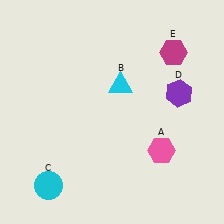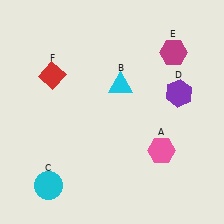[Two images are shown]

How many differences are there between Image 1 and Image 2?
There is 1 difference between the two images.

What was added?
A red diamond (F) was added in Image 2.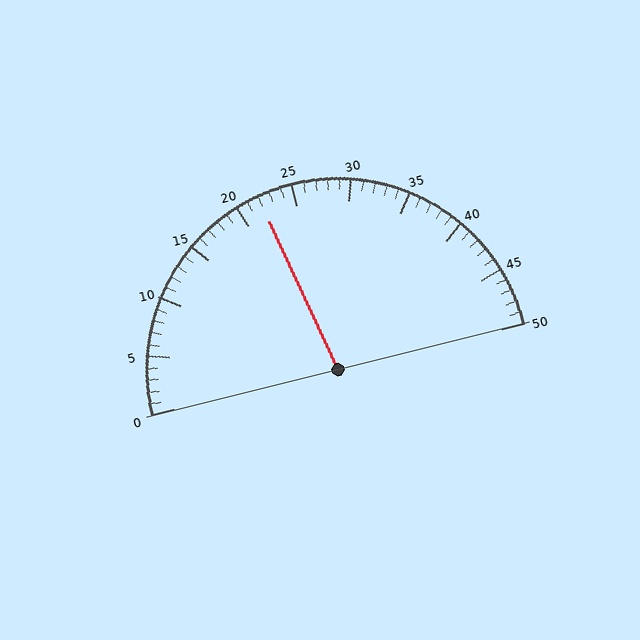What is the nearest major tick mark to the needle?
The nearest major tick mark is 20.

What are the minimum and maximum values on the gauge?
The gauge ranges from 0 to 50.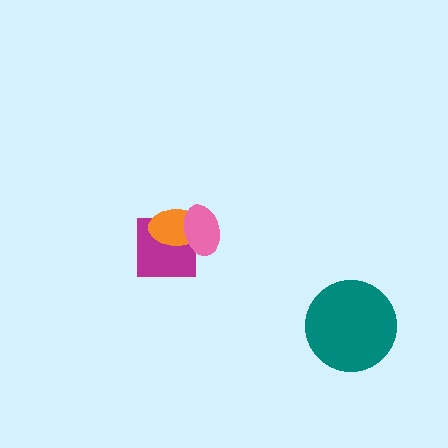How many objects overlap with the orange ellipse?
2 objects overlap with the orange ellipse.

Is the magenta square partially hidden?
Yes, it is partially covered by another shape.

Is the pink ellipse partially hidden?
No, no other shape covers it.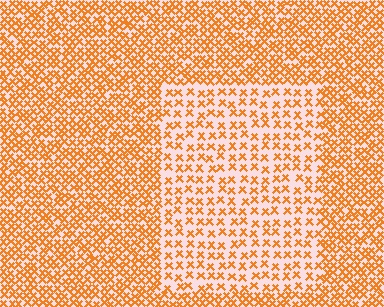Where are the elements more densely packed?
The elements are more densely packed outside the rectangle boundary.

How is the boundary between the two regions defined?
The boundary is defined by a change in element density (approximately 2.0x ratio). All elements are the same color, size, and shape.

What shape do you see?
I see a rectangle.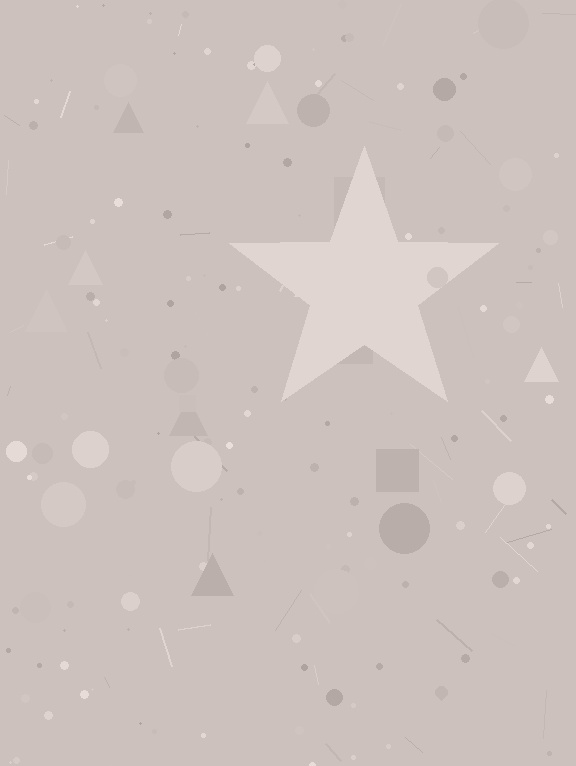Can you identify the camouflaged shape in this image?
The camouflaged shape is a star.